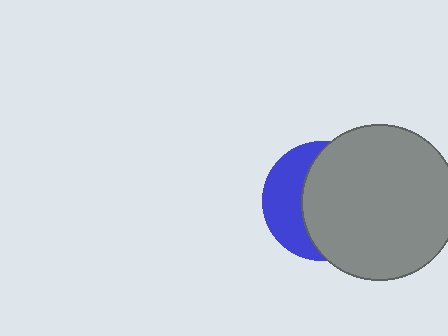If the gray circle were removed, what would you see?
You would see the complete blue circle.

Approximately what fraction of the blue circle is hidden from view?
Roughly 63% of the blue circle is hidden behind the gray circle.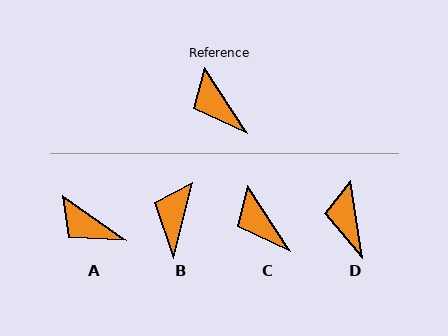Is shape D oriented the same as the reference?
No, it is off by about 24 degrees.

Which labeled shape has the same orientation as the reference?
C.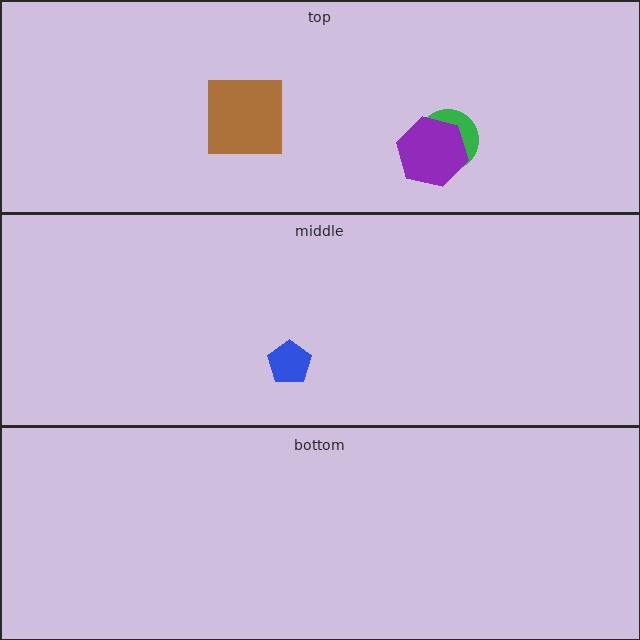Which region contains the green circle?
The top region.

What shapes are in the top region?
The green circle, the brown square, the purple hexagon.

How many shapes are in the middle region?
1.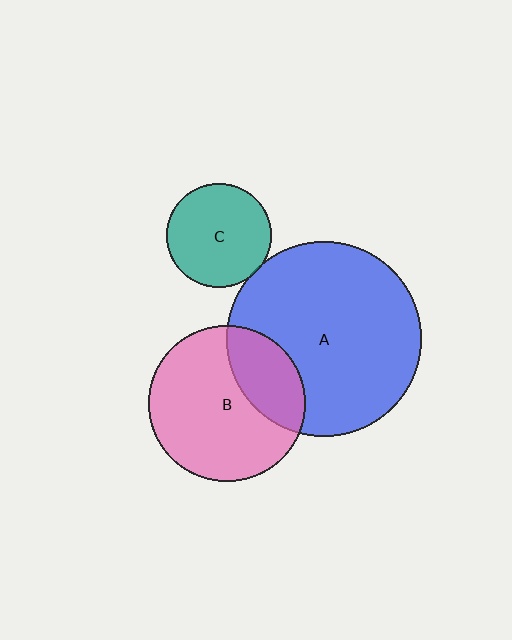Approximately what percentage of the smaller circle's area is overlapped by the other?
Approximately 30%.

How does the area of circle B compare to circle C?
Approximately 2.2 times.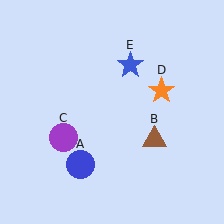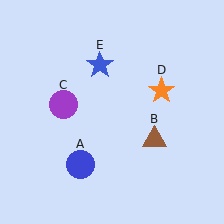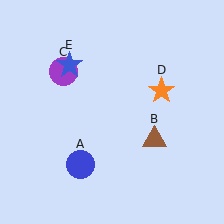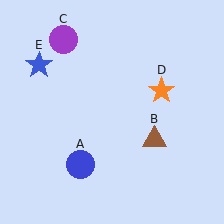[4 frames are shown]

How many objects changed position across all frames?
2 objects changed position: purple circle (object C), blue star (object E).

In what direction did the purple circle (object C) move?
The purple circle (object C) moved up.